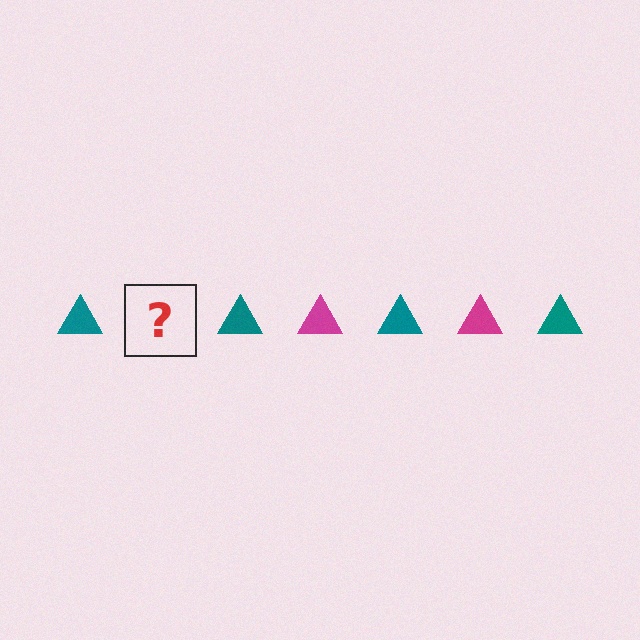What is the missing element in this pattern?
The missing element is a magenta triangle.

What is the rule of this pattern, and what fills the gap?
The rule is that the pattern cycles through teal, magenta triangles. The gap should be filled with a magenta triangle.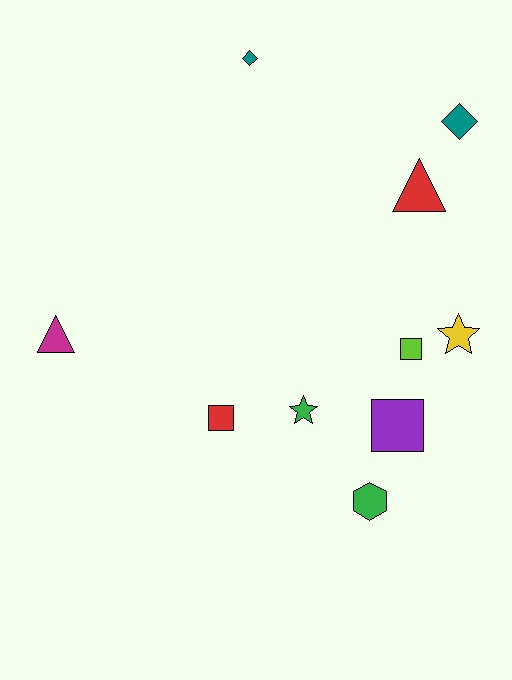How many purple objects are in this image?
There is 1 purple object.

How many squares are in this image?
There are 3 squares.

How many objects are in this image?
There are 10 objects.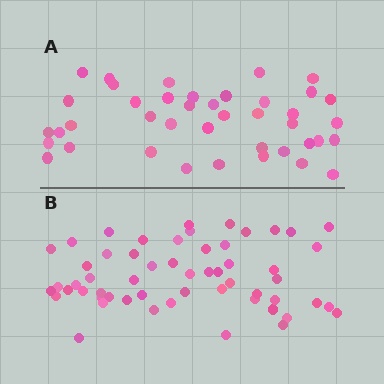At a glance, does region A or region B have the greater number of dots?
Region B (the bottom region) has more dots.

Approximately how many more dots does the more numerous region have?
Region B has approximately 15 more dots than region A.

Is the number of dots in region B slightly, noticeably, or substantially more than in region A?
Region B has noticeably more, but not dramatically so. The ratio is roughly 1.4 to 1.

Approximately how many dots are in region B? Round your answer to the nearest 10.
About 60 dots. (The exact count is 56, which rounds to 60.)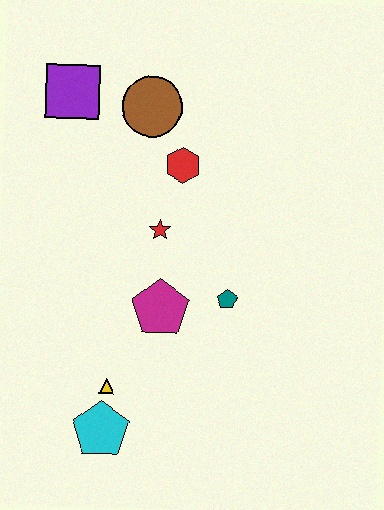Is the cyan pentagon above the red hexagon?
No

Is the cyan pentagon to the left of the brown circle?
Yes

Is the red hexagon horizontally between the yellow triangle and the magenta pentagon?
No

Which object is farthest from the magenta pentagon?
The purple square is farthest from the magenta pentagon.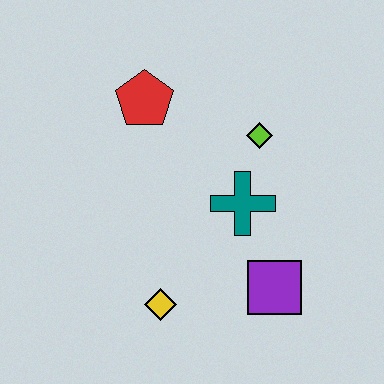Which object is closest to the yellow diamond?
The purple square is closest to the yellow diamond.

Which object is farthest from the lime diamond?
The yellow diamond is farthest from the lime diamond.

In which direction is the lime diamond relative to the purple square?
The lime diamond is above the purple square.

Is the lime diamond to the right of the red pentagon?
Yes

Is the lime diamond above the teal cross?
Yes